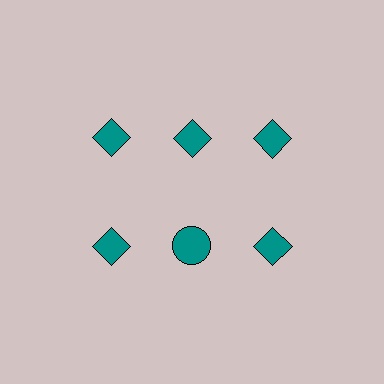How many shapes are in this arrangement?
There are 6 shapes arranged in a grid pattern.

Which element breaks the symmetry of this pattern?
The teal circle in the second row, second from left column breaks the symmetry. All other shapes are teal diamonds.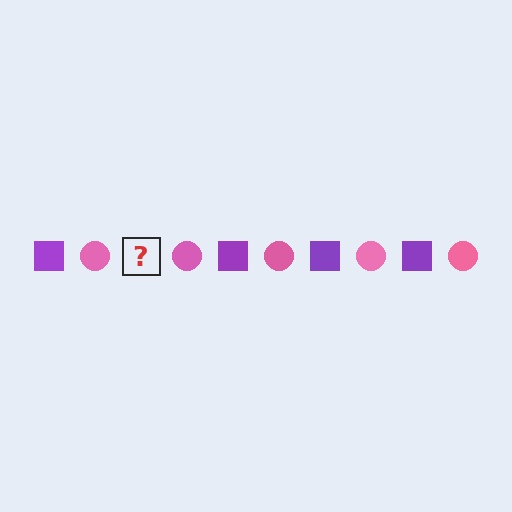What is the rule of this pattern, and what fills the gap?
The rule is that the pattern alternates between purple square and pink circle. The gap should be filled with a purple square.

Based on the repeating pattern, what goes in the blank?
The blank should be a purple square.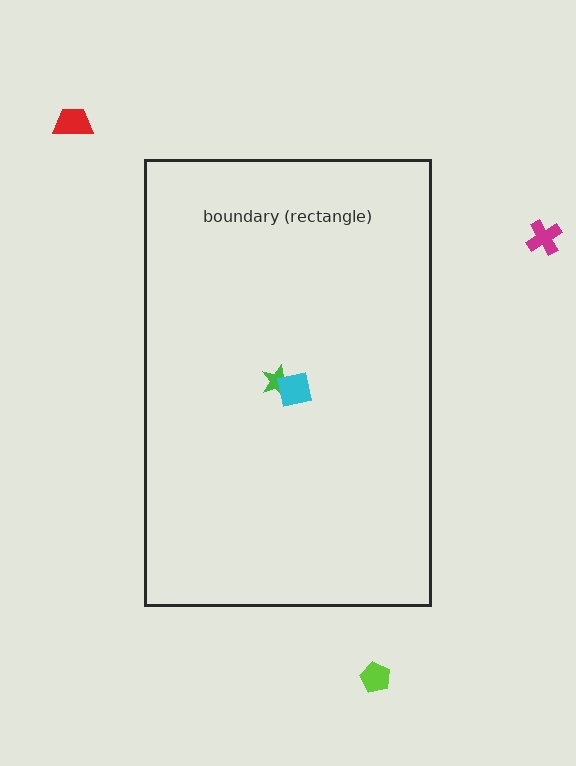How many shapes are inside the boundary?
2 inside, 3 outside.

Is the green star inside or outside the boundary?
Inside.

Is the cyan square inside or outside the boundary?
Inside.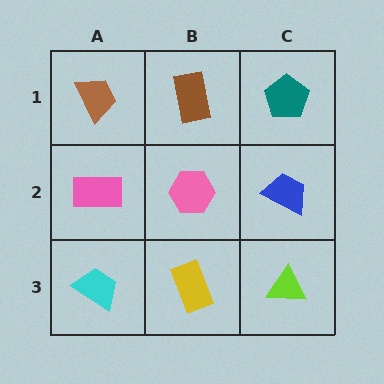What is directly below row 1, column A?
A pink rectangle.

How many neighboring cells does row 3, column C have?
2.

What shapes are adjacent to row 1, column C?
A blue trapezoid (row 2, column C), a brown rectangle (row 1, column B).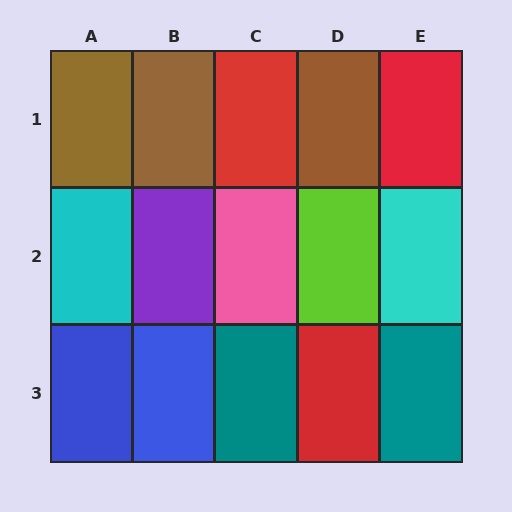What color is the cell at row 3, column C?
Teal.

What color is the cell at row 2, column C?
Pink.